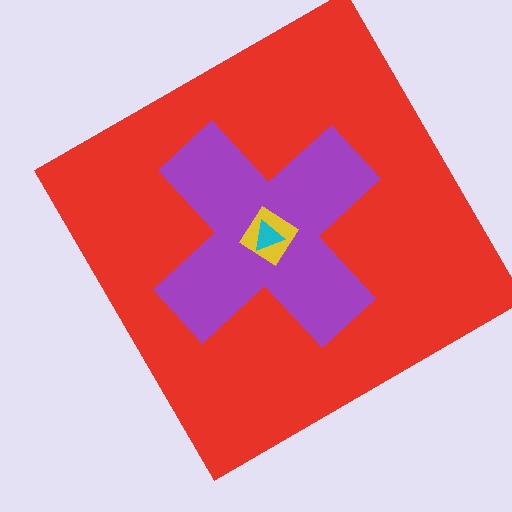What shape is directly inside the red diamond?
The purple cross.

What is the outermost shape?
The red diamond.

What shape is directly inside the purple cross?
The yellow diamond.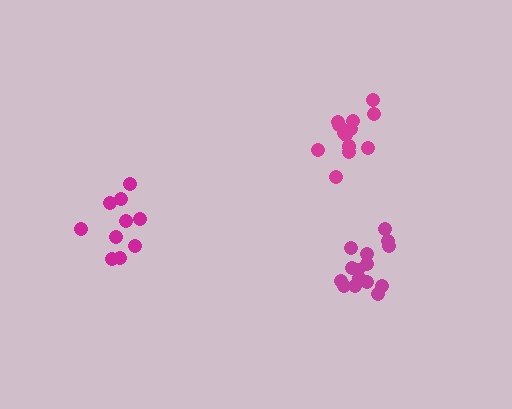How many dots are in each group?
Group 1: 10 dots, Group 2: 15 dots, Group 3: 13 dots (38 total).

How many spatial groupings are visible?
There are 3 spatial groupings.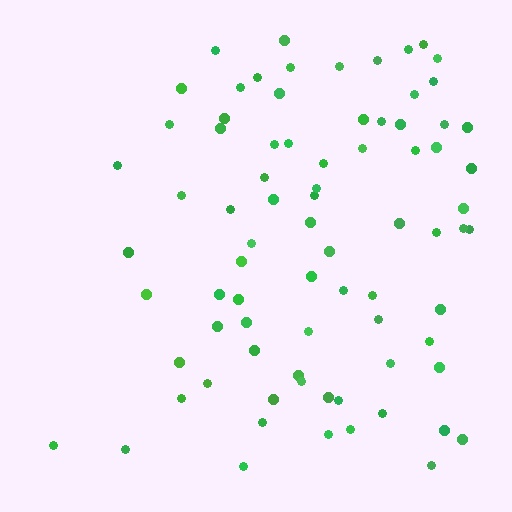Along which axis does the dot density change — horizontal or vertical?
Horizontal.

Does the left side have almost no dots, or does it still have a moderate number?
Still a moderate number, just noticeably fewer than the right.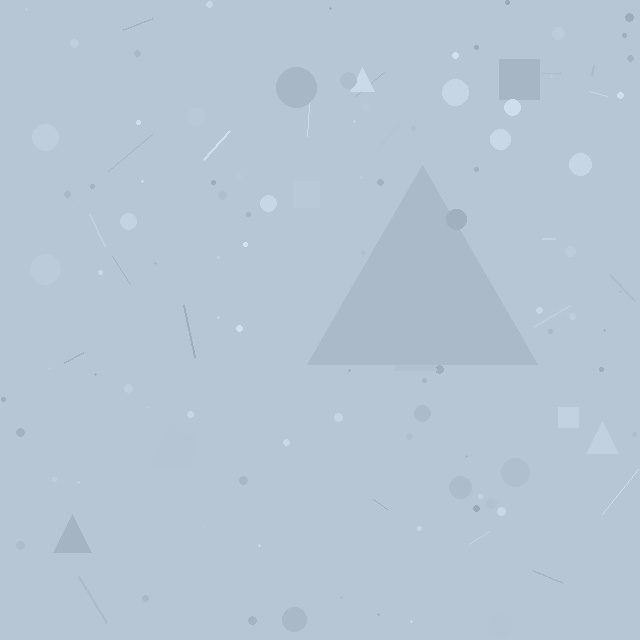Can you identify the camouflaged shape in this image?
The camouflaged shape is a triangle.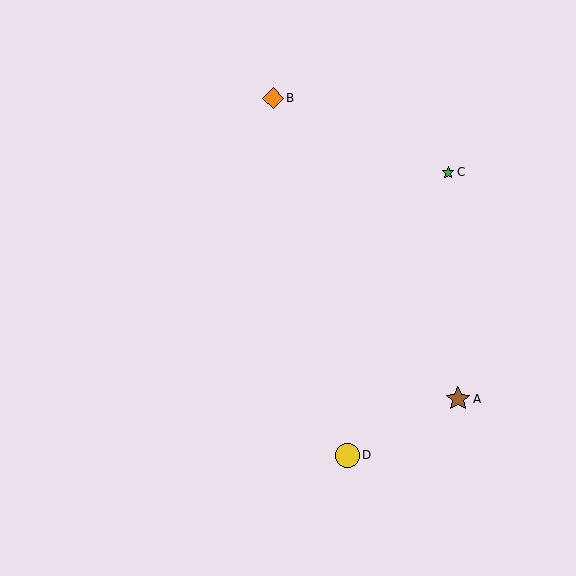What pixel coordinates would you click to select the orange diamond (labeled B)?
Click at (273, 98) to select the orange diamond B.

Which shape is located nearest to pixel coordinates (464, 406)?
The brown star (labeled A) at (458, 399) is nearest to that location.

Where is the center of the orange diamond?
The center of the orange diamond is at (273, 98).